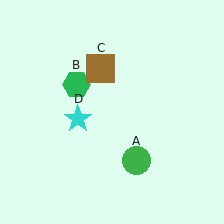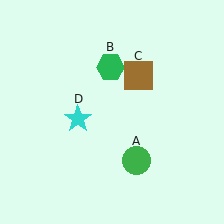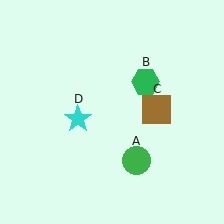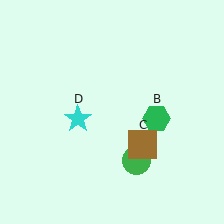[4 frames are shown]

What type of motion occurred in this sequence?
The green hexagon (object B), brown square (object C) rotated clockwise around the center of the scene.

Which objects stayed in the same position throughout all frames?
Green circle (object A) and cyan star (object D) remained stationary.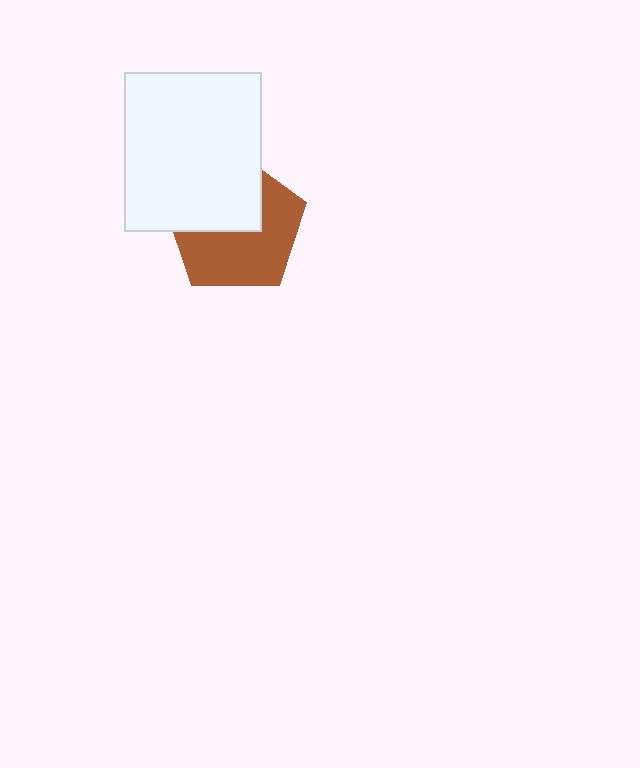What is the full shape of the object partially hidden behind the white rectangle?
The partially hidden object is a brown pentagon.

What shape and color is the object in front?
The object in front is a white rectangle.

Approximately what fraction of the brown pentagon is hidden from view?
Roughly 43% of the brown pentagon is hidden behind the white rectangle.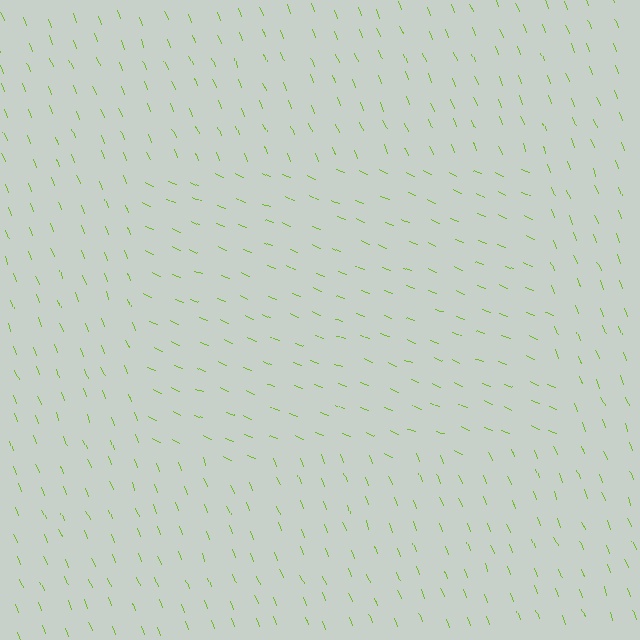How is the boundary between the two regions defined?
The boundary is defined purely by a change in line orientation (approximately 45 degrees difference). All lines are the same color and thickness.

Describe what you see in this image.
The image is filled with small lime line segments. A rectangle region in the image has lines oriented differently from the surrounding lines, creating a visible texture boundary.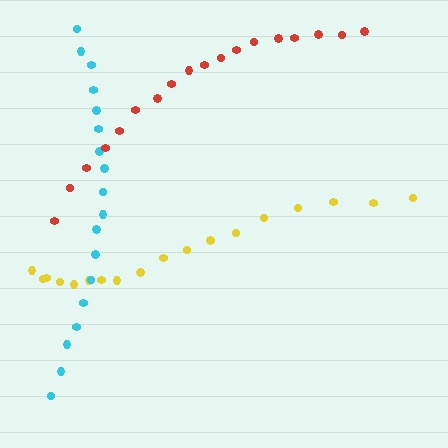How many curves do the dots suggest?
There are 3 distinct paths.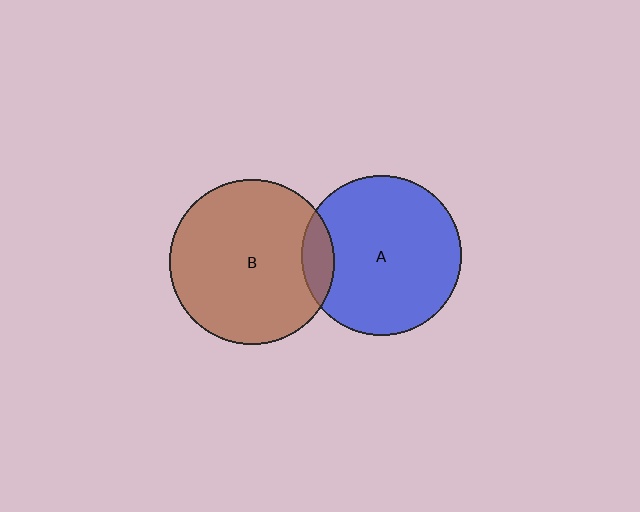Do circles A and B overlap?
Yes.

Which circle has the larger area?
Circle B (brown).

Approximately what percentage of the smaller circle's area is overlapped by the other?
Approximately 10%.